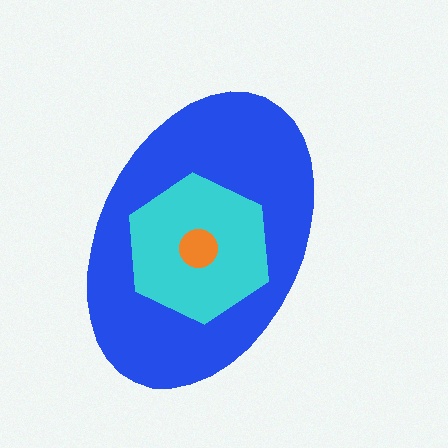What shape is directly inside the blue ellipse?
The cyan hexagon.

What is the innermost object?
The orange circle.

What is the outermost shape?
The blue ellipse.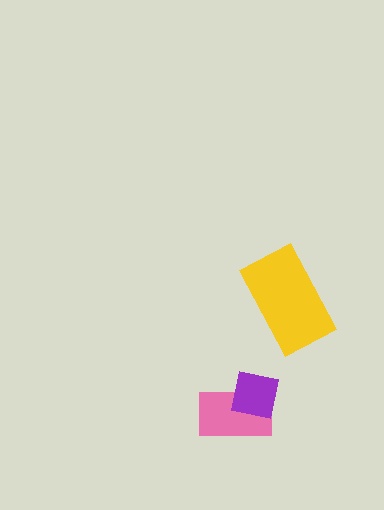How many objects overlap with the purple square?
1 object overlaps with the purple square.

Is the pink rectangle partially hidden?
Yes, it is partially covered by another shape.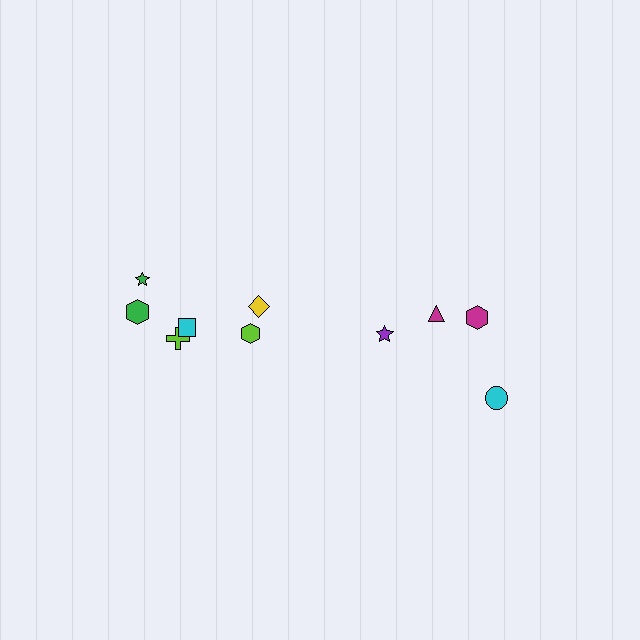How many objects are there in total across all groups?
There are 10 objects.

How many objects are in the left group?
There are 6 objects.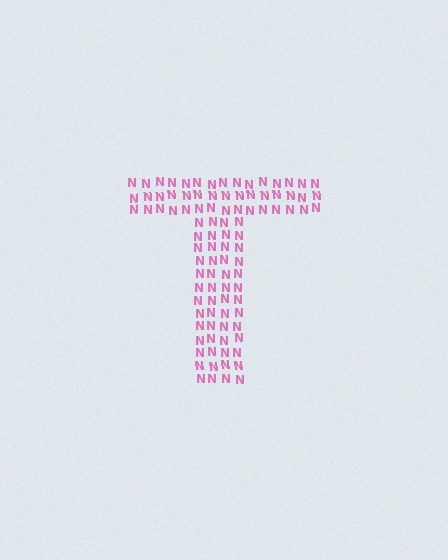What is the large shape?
The large shape is the letter T.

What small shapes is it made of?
It is made of small letter N's.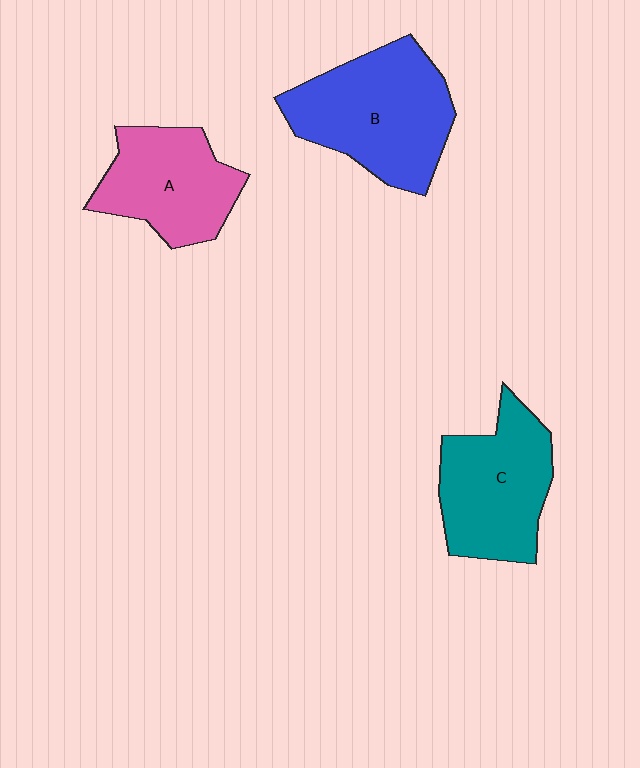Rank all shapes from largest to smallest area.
From largest to smallest: B (blue), C (teal), A (pink).